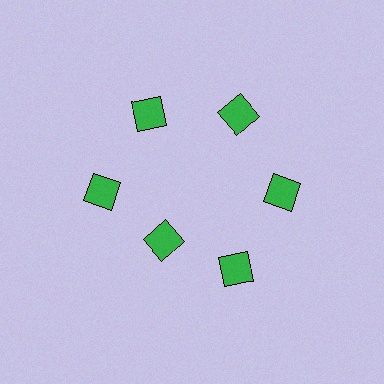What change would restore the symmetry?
The symmetry would be restored by moving it outward, back onto the ring so that all 6 diamonds sit at equal angles and equal distance from the center.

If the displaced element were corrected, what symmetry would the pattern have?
It would have 6-fold rotational symmetry — the pattern would map onto itself every 60 degrees.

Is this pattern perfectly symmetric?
No. The 6 green diamonds are arranged in a ring, but one element near the 7 o'clock position is pulled inward toward the center, breaking the 6-fold rotational symmetry.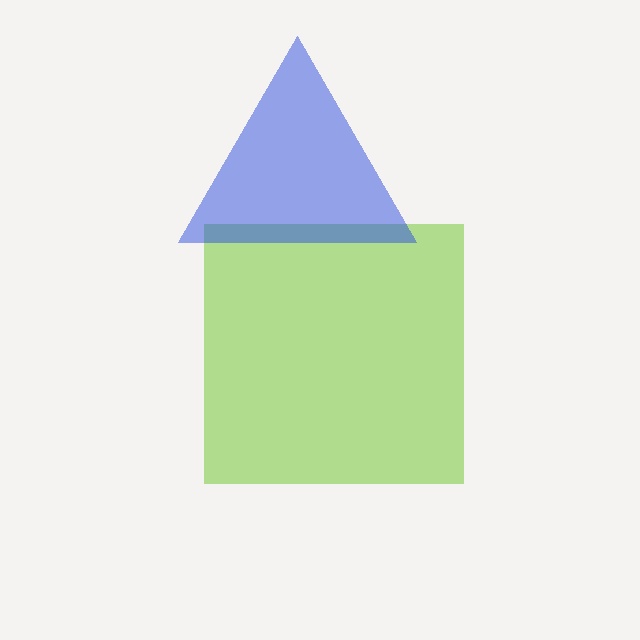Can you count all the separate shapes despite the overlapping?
Yes, there are 2 separate shapes.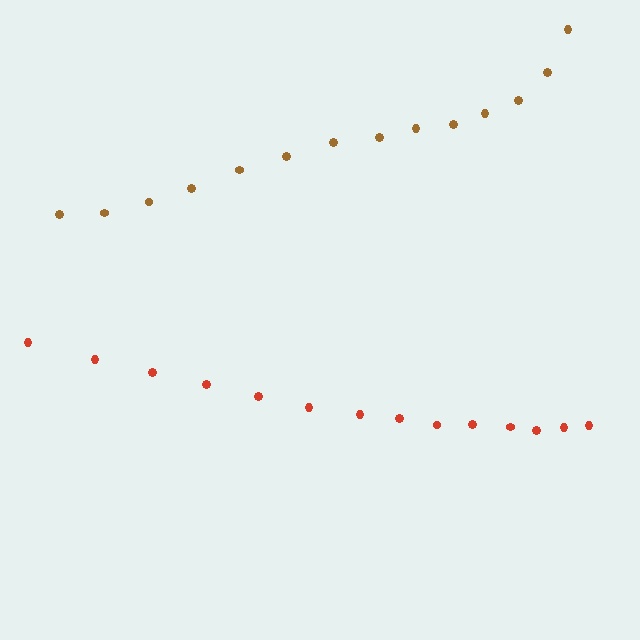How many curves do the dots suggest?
There are 2 distinct paths.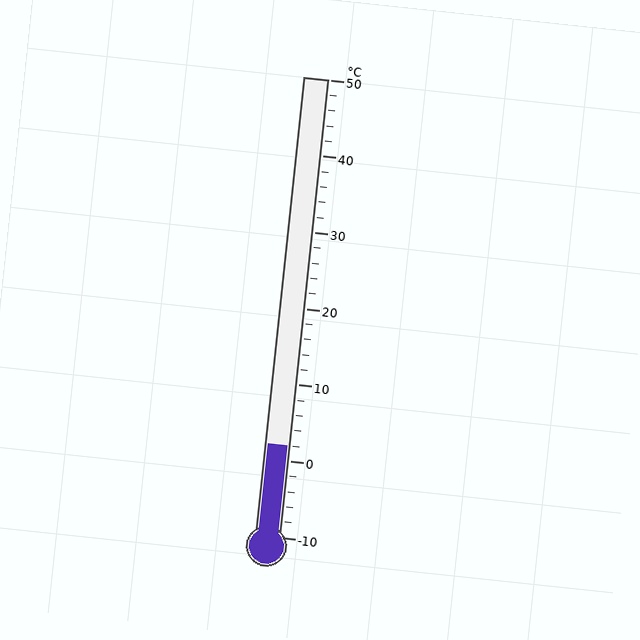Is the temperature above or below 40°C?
The temperature is below 40°C.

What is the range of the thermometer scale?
The thermometer scale ranges from -10°C to 50°C.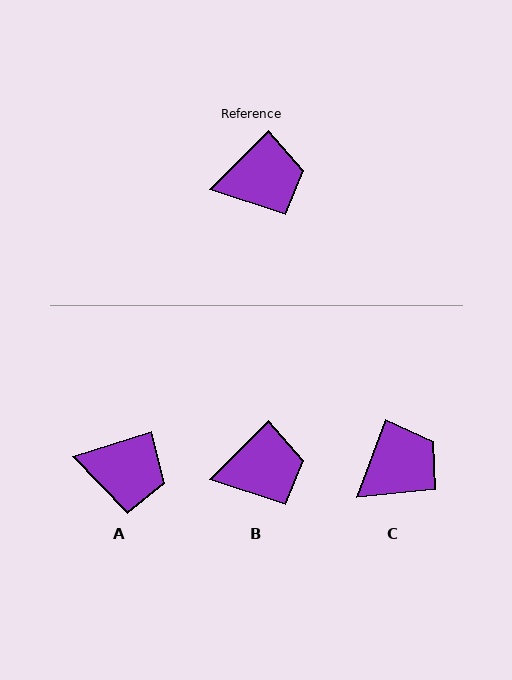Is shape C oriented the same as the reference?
No, it is off by about 24 degrees.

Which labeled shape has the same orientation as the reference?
B.